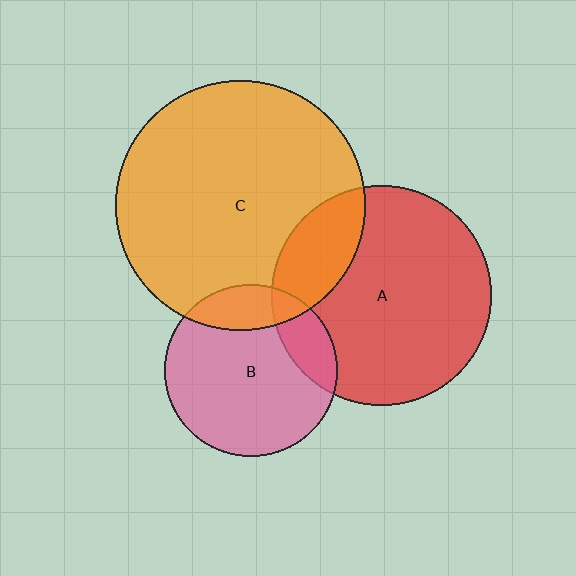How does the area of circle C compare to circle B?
Approximately 2.1 times.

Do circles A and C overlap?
Yes.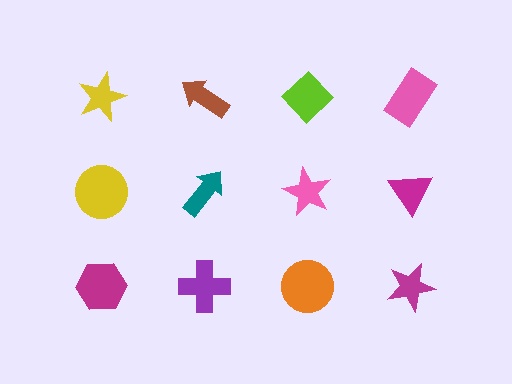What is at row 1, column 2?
A brown arrow.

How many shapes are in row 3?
4 shapes.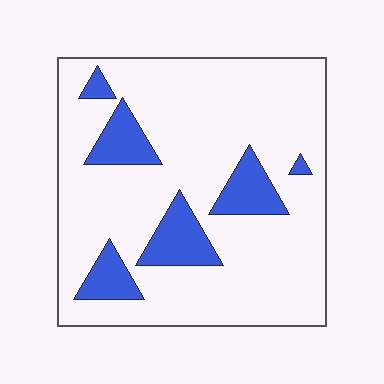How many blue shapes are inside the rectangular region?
6.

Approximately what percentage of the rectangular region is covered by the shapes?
Approximately 15%.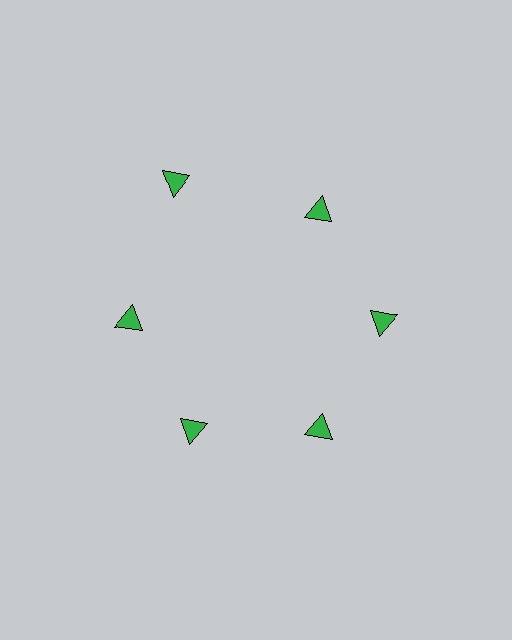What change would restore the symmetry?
The symmetry would be restored by moving it inward, back onto the ring so that all 6 triangles sit at equal angles and equal distance from the center.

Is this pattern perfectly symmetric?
No. The 6 green triangles are arranged in a ring, but one element near the 11 o'clock position is pushed outward from the center, breaking the 6-fold rotational symmetry.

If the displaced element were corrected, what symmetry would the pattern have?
It would have 6-fold rotational symmetry — the pattern would map onto itself every 60 degrees.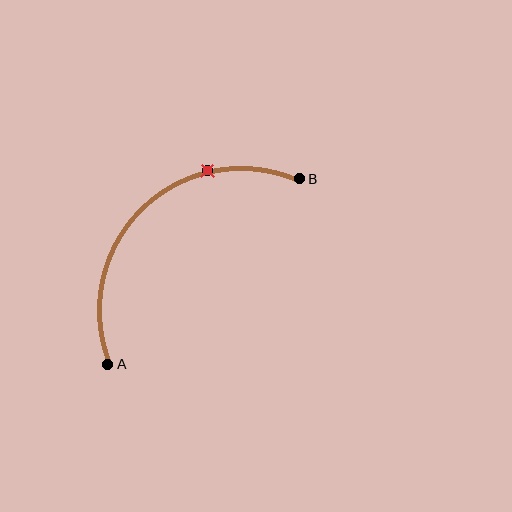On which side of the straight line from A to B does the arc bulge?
The arc bulges above and to the left of the straight line connecting A and B.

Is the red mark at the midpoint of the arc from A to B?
No. The red mark lies on the arc but is closer to endpoint B. The arc midpoint would be at the point on the curve equidistant along the arc from both A and B.